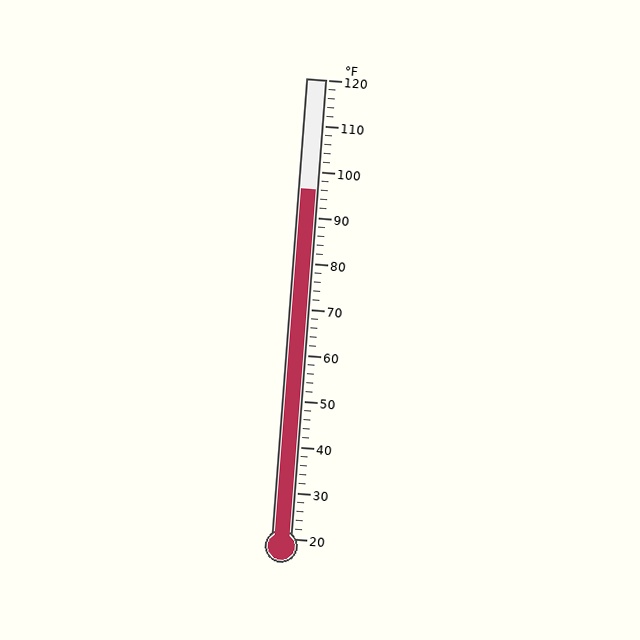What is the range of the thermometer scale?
The thermometer scale ranges from 20°F to 120°F.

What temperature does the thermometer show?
The thermometer shows approximately 96°F.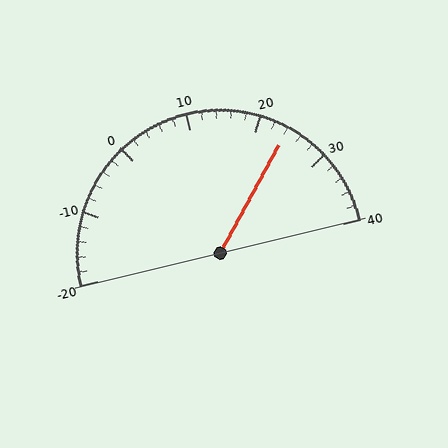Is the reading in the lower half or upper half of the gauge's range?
The reading is in the upper half of the range (-20 to 40).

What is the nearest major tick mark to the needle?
The nearest major tick mark is 20.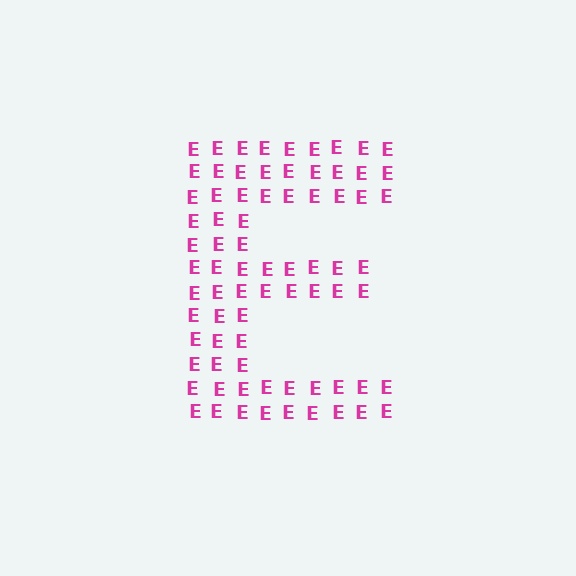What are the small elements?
The small elements are letter E's.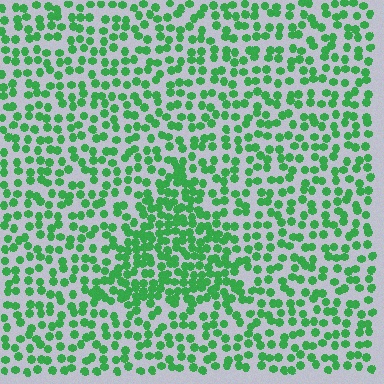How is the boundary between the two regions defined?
The boundary is defined by a change in element density (approximately 1.8x ratio). All elements are the same color, size, and shape.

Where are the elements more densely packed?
The elements are more densely packed inside the triangle boundary.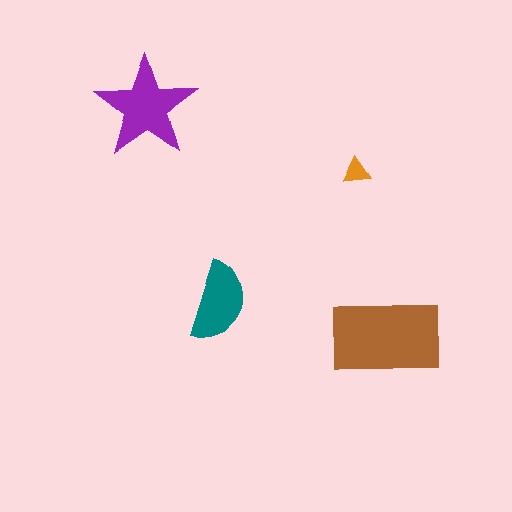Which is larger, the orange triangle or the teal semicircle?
The teal semicircle.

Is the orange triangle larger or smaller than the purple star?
Smaller.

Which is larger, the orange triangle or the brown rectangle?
The brown rectangle.